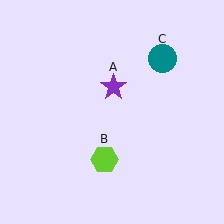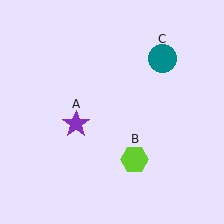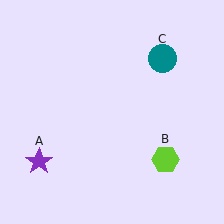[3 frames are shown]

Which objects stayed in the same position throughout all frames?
Teal circle (object C) remained stationary.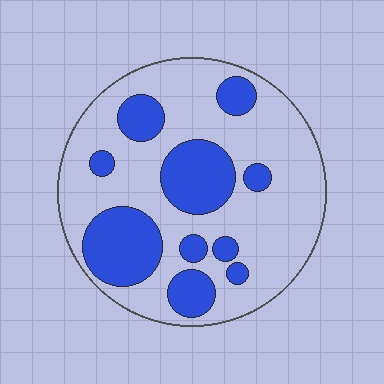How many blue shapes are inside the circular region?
10.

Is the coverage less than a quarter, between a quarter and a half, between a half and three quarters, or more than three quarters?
Between a quarter and a half.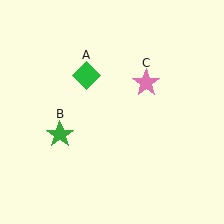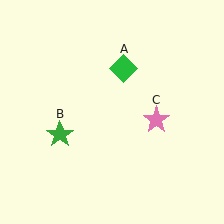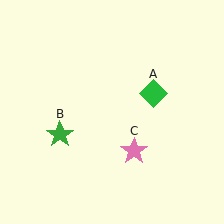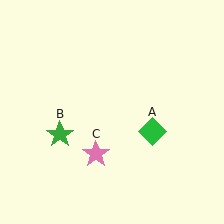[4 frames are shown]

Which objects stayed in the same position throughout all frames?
Green star (object B) remained stationary.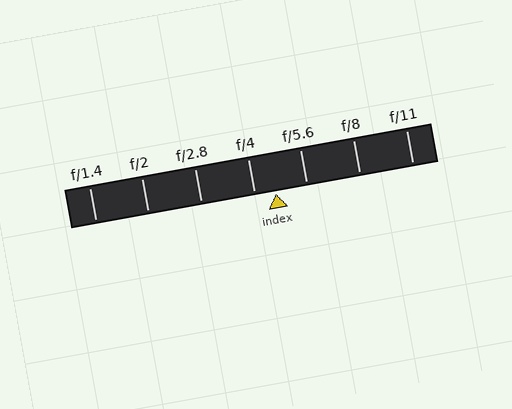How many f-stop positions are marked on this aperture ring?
There are 7 f-stop positions marked.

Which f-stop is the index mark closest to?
The index mark is closest to f/4.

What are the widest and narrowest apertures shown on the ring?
The widest aperture shown is f/1.4 and the narrowest is f/11.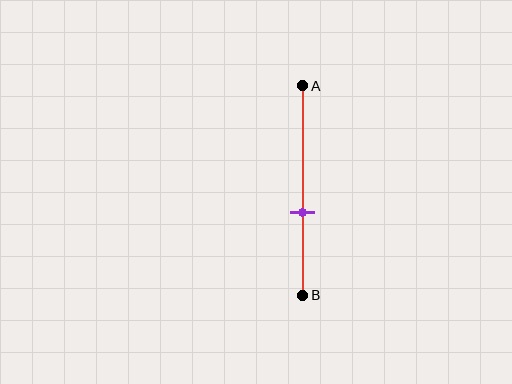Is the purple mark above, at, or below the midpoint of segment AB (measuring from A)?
The purple mark is below the midpoint of segment AB.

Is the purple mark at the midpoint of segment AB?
No, the mark is at about 60% from A, not at the 50% midpoint.